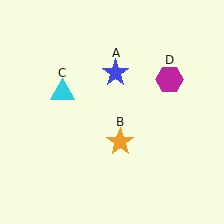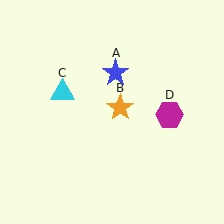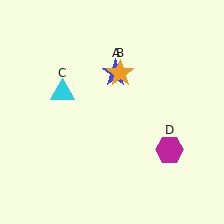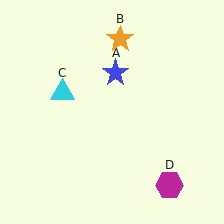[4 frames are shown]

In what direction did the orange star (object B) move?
The orange star (object B) moved up.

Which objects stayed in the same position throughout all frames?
Blue star (object A) and cyan triangle (object C) remained stationary.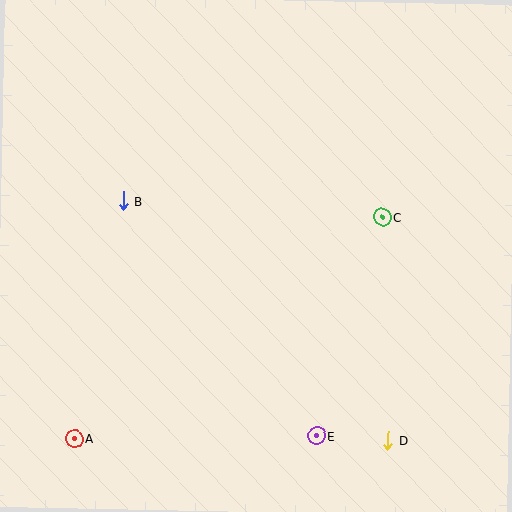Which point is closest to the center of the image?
Point C at (382, 217) is closest to the center.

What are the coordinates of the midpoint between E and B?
The midpoint between E and B is at (220, 319).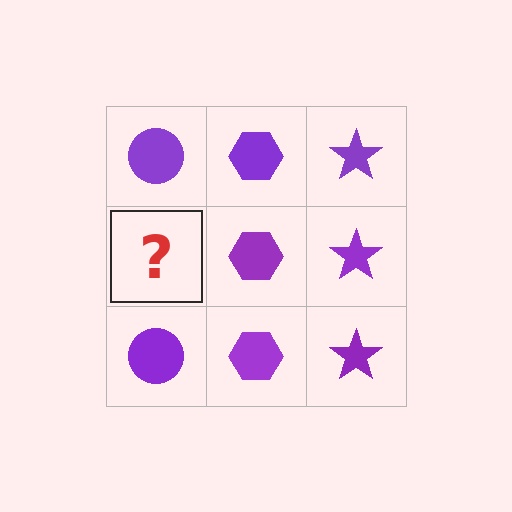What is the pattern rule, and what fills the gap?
The rule is that each column has a consistent shape. The gap should be filled with a purple circle.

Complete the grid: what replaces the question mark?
The question mark should be replaced with a purple circle.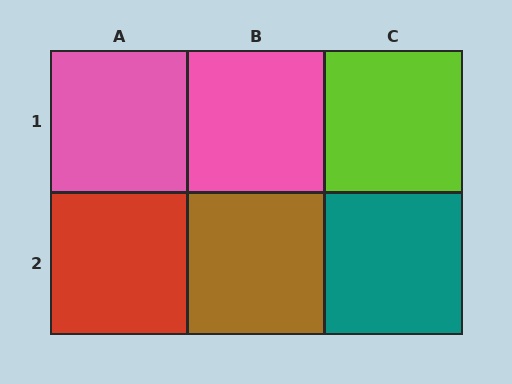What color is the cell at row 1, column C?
Lime.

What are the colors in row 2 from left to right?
Red, brown, teal.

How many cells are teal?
1 cell is teal.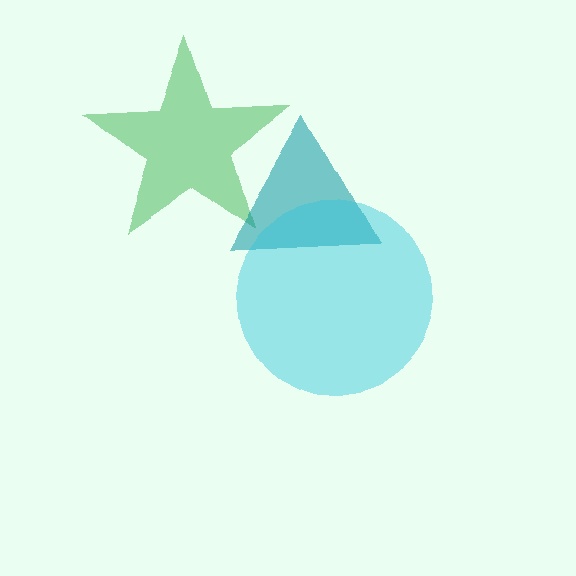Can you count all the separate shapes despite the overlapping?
Yes, there are 3 separate shapes.